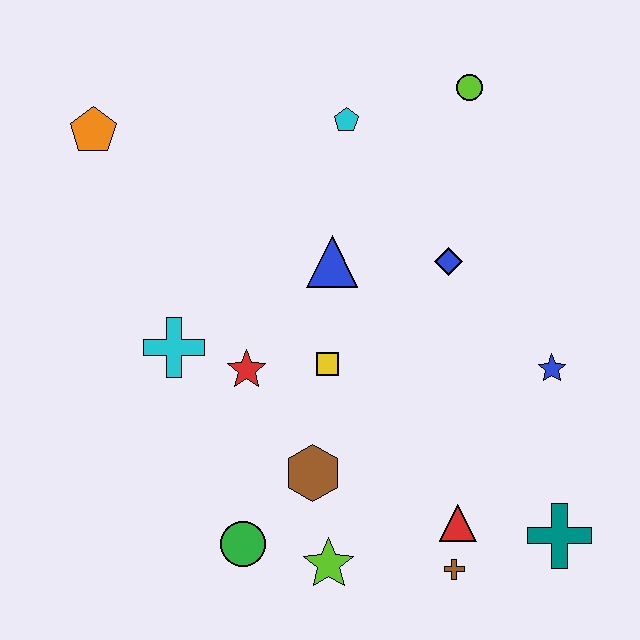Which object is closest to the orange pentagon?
The cyan cross is closest to the orange pentagon.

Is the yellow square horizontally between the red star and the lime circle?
Yes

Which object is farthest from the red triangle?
The orange pentagon is farthest from the red triangle.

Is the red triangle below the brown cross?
No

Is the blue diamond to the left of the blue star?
Yes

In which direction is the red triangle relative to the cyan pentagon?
The red triangle is below the cyan pentagon.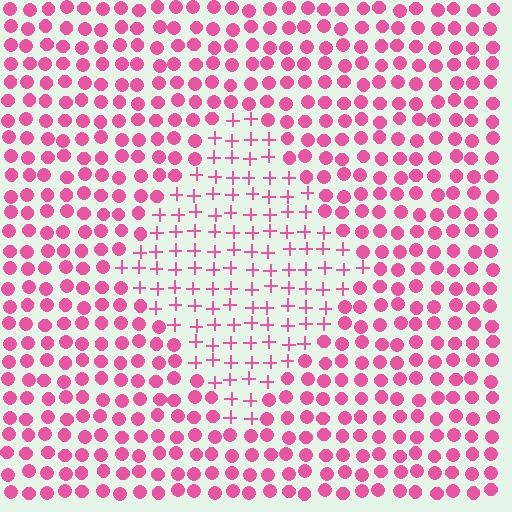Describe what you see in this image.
The image is filled with small pink elements arranged in a uniform grid. A diamond-shaped region contains plus signs, while the surrounding area contains circles. The boundary is defined purely by the change in element shape.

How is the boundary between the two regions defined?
The boundary is defined by a change in element shape: plus signs inside vs. circles outside. All elements share the same color and spacing.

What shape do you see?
I see a diamond.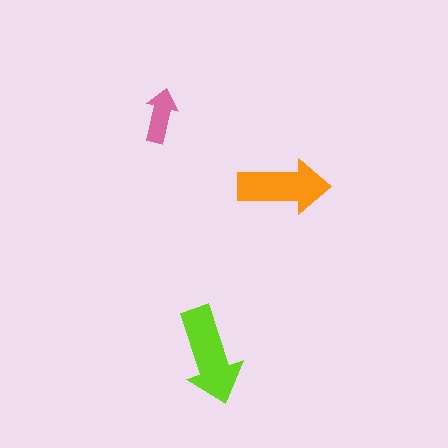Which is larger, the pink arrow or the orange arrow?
The orange one.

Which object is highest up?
The pink arrow is topmost.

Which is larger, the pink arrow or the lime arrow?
The lime one.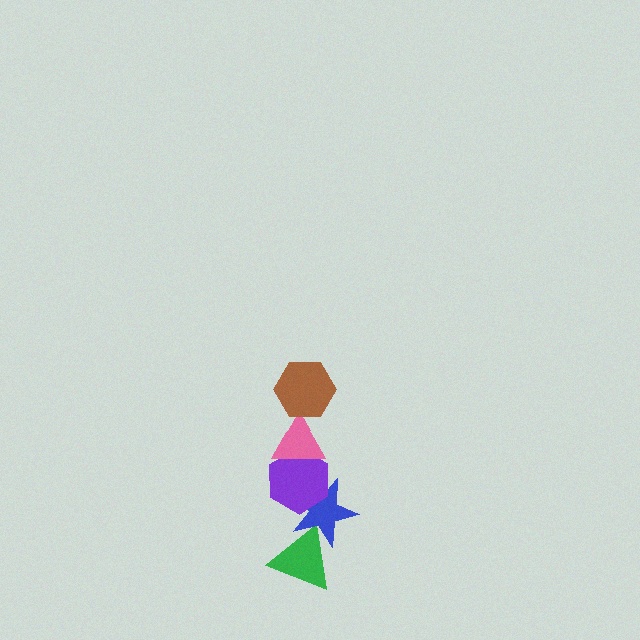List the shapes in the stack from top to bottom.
From top to bottom: the brown hexagon, the pink triangle, the purple hexagon, the blue star, the green triangle.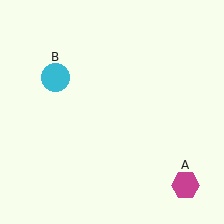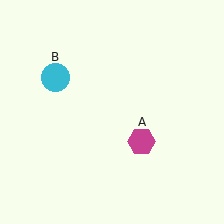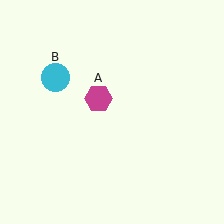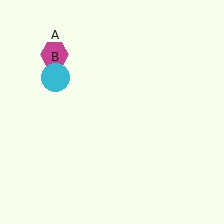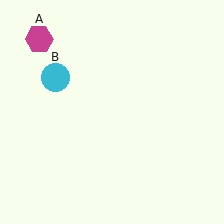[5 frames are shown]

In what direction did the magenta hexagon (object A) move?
The magenta hexagon (object A) moved up and to the left.